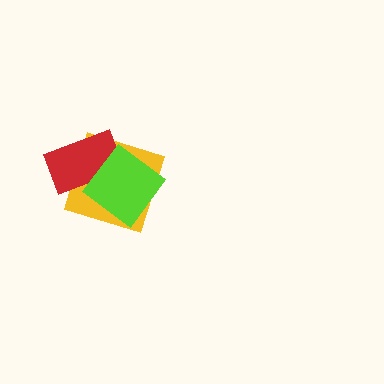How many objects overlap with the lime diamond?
2 objects overlap with the lime diamond.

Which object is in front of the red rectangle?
The lime diamond is in front of the red rectangle.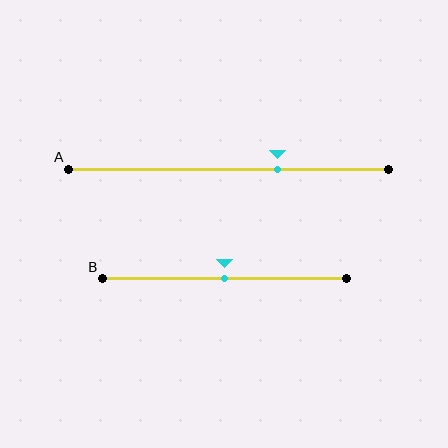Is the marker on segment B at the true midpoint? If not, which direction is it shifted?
Yes, the marker on segment B is at the true midpoint.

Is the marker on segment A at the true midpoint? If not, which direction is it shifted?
No, the marker on segment A is shifted to the right by about 15% of the segment length.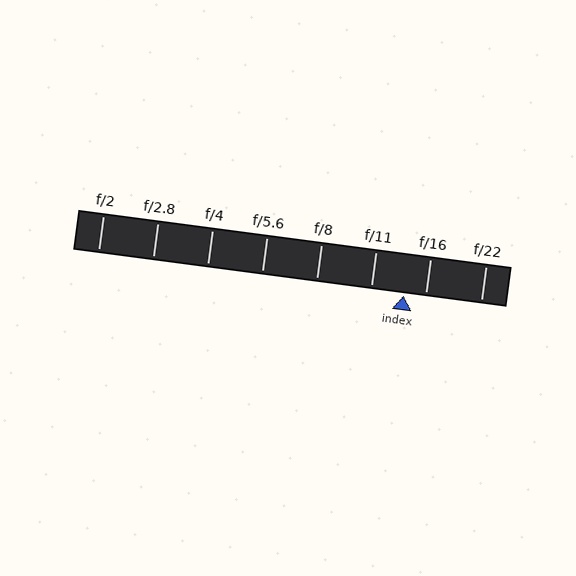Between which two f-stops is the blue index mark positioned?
The index mark is between f/11 and f/16.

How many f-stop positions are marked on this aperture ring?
There are 8 f-stop positions marked.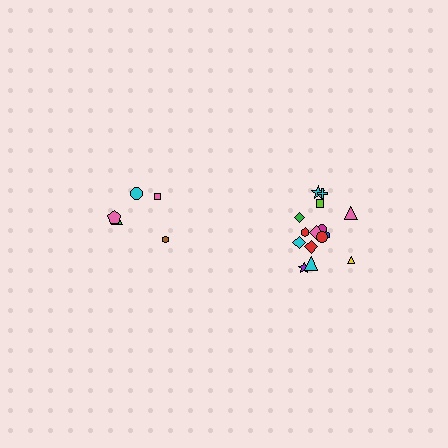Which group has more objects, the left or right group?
The right group.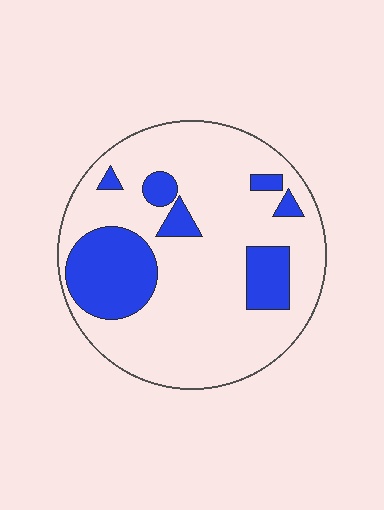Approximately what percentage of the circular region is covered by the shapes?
Approximately 25%.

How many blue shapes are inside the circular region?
7.